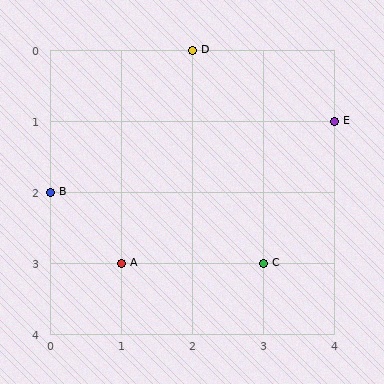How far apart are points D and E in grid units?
Points D and E are 2 columns and 1 row apart (about 2.2 grid units diagonally).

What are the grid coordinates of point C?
Point C is at grid coordinates (3, 3).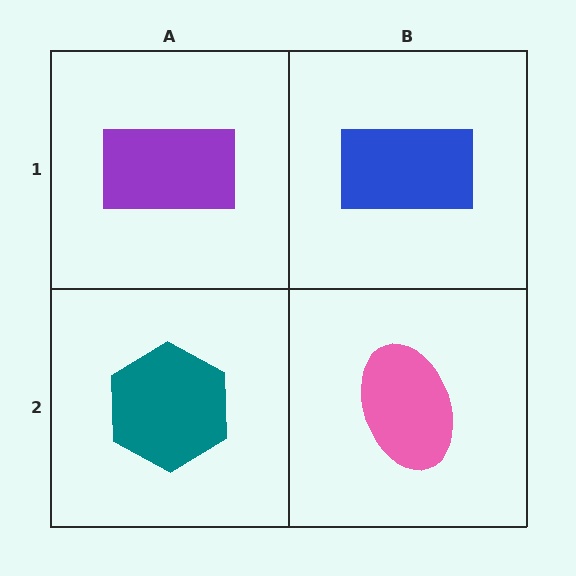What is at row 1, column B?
A blue rectangle.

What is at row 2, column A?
A teal hexagon.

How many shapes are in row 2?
2 shapes.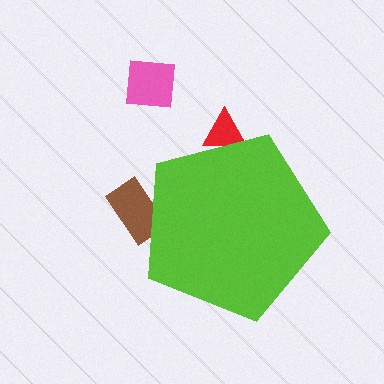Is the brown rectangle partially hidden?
Yes, the brown rectangle is partially hidden behind the lime pentagon.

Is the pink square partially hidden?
No, the pink square is fully visible.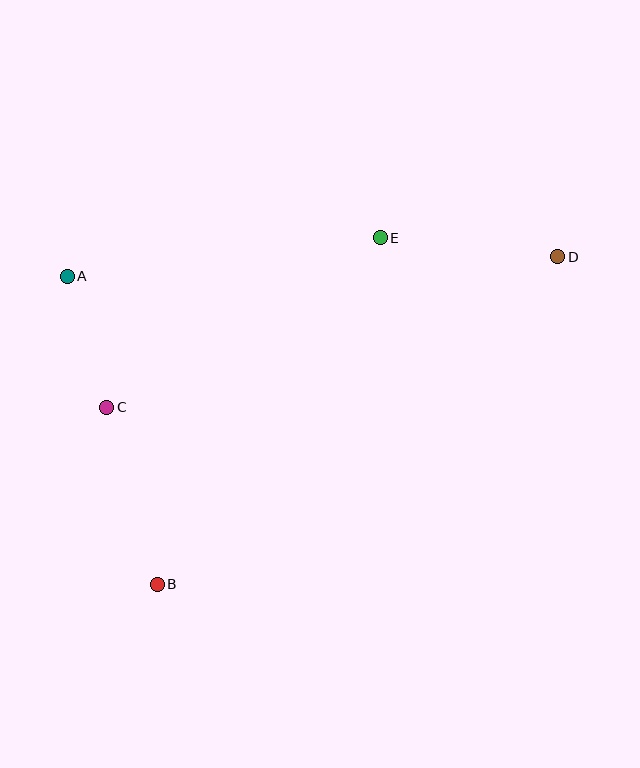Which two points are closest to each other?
Points A and C are closest to each other.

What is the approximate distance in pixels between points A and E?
The distance between A and E is approximately 316 pixels.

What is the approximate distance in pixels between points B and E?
The distance between B and E is approximately 412 pixels.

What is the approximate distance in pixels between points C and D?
The distance between C and D is approximately 476 pixels.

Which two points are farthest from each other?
Points B and D are farthest from each other.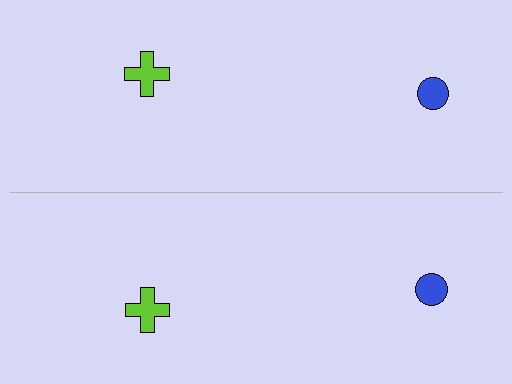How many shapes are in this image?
There are 4 shapes in this image.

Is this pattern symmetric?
Yes, this pattern has bilateral (reflection) symmetry.